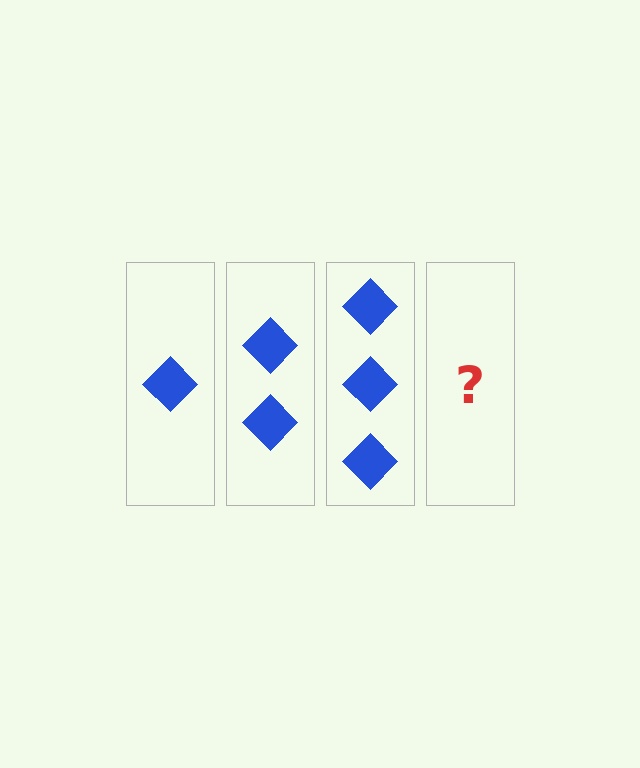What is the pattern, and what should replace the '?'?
The pattern is that each step adds one more diamond. The '?' should be 4 diamonds.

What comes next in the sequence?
The next element should be 4 diamonds.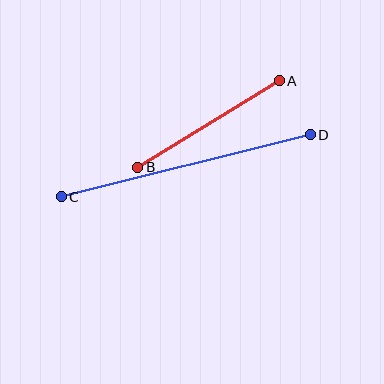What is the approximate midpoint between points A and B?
The midpoint is at approximately (208, 124) pixels.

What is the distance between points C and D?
The distance is approximately 256 pixels.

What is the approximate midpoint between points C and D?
The midpoint is at approximately (186, 166) pixels.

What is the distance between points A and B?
The distance is approximately 166 pixels.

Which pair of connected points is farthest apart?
Points C and D are farthest apart.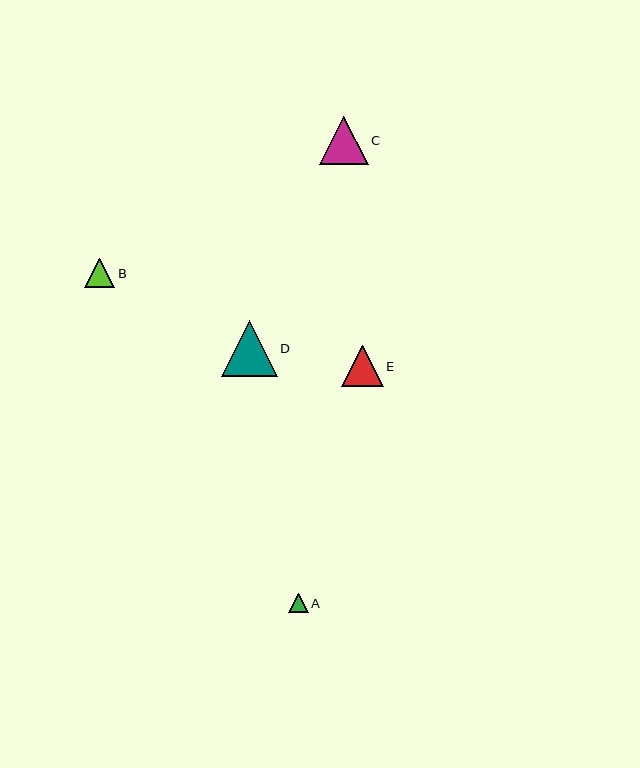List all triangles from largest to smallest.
From largest to smallest: D, C, E, B, A.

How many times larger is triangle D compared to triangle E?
Triangle D is approximately 1.3 times the size of triangle E.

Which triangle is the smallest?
Triangle A is the smallest with a size of approximately 20 pixels.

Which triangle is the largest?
Triangle D is the largest with a size of approximately 56 pixels.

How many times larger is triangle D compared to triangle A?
Triangle D is approximately 2.8 times the size of triangle A.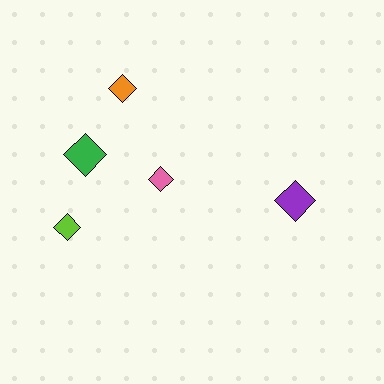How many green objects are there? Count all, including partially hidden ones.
There is 1 green object.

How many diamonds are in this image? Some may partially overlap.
There are 5 diamonds.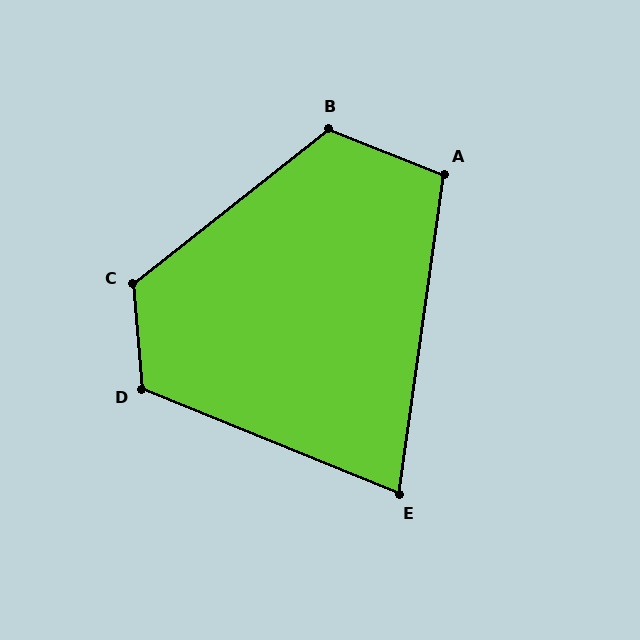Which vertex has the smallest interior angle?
E, at approximately 76 degrees.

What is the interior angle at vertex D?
Approximately 117 degrees (obtuse).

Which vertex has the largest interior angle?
C, at approximately 123 degrees.